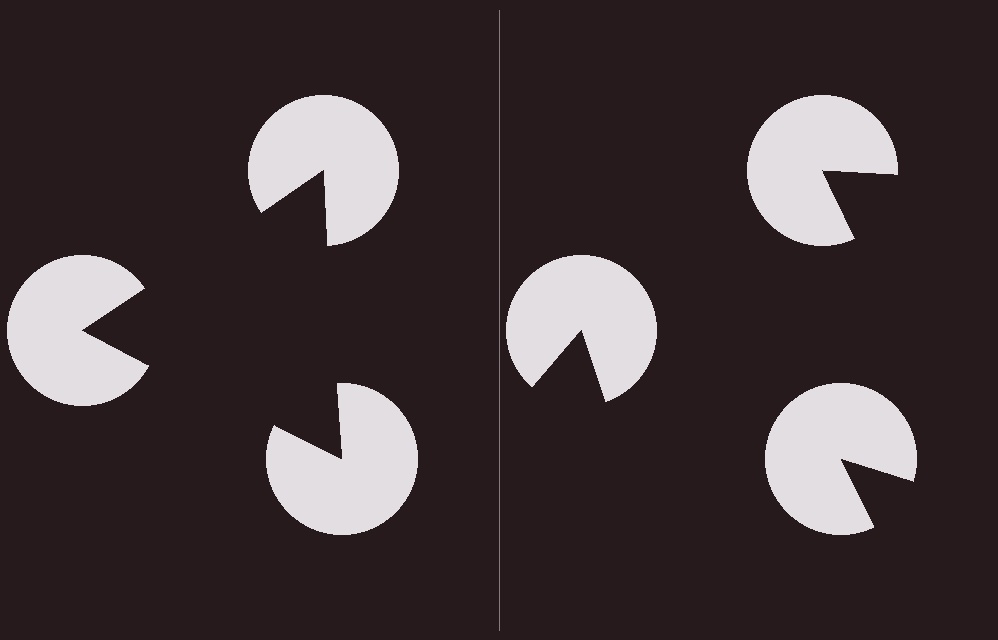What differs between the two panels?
The pac-man discs are positioned identically on both sides; only the wedge orientations differ. On the left they align to a triangle; on the right they are misaligned.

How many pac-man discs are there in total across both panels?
6 — 3 on each side.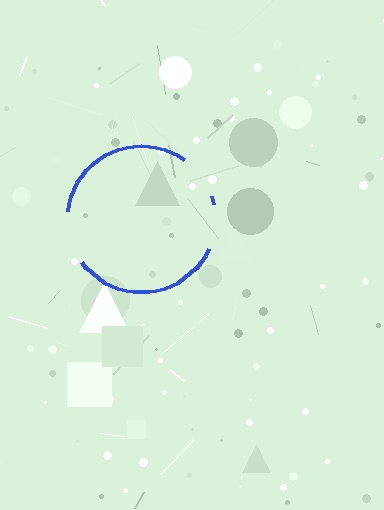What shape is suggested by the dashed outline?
The dashed outline suggests a circle.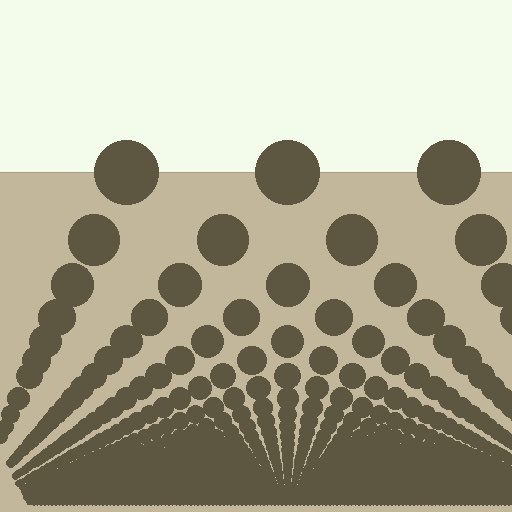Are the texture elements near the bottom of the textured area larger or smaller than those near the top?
Smaller. The gradient is inverted — elements near the bottom are smaller and denser.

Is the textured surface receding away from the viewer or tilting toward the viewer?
The surface appears to tilt toward the viewer. Texture elements get larger and sparser toward the top.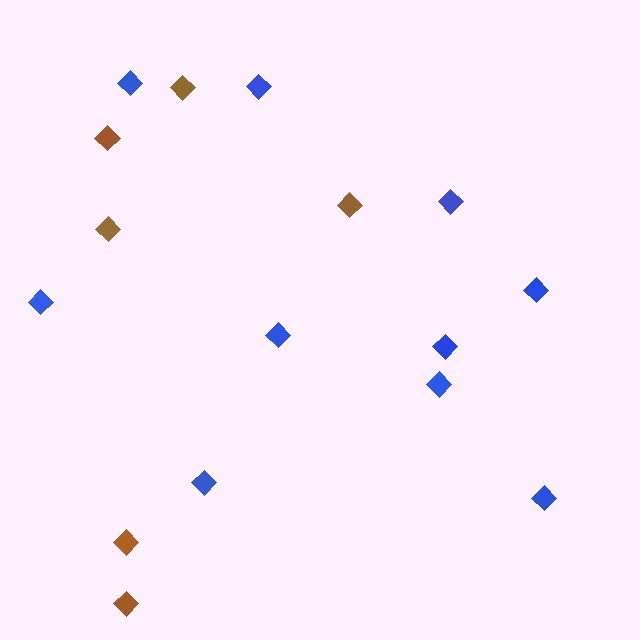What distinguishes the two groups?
There are 2 groups: one group of brown diamonds (6) and one group of blue diamonds (10).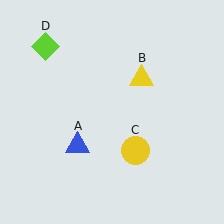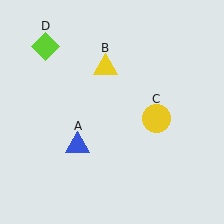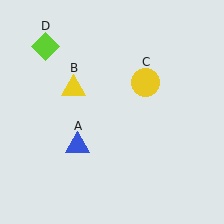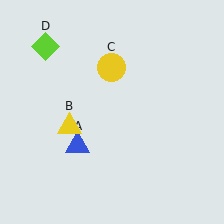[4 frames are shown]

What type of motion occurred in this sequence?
The yellow triangle (object B), yellow circle (object C) rotated counterclockwise around the center of the scene.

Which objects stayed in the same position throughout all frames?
Blue triangle (object A) and lime diamond (object D) remained stationary.